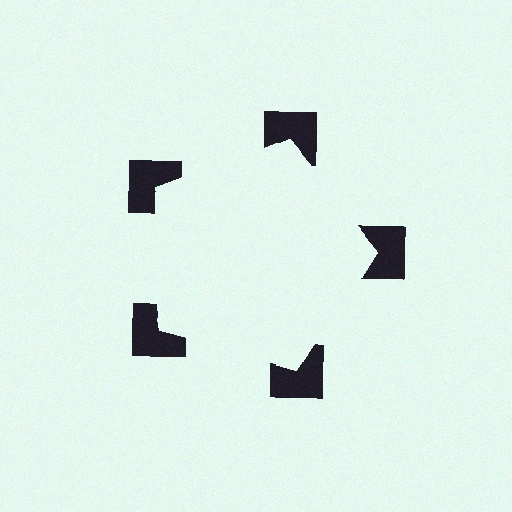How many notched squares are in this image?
There are 5 — one at each vertex of the illusory pentagon.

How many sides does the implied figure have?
5 sides.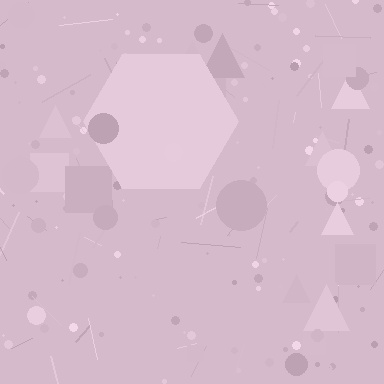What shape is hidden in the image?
A hexagon is hidden in the image.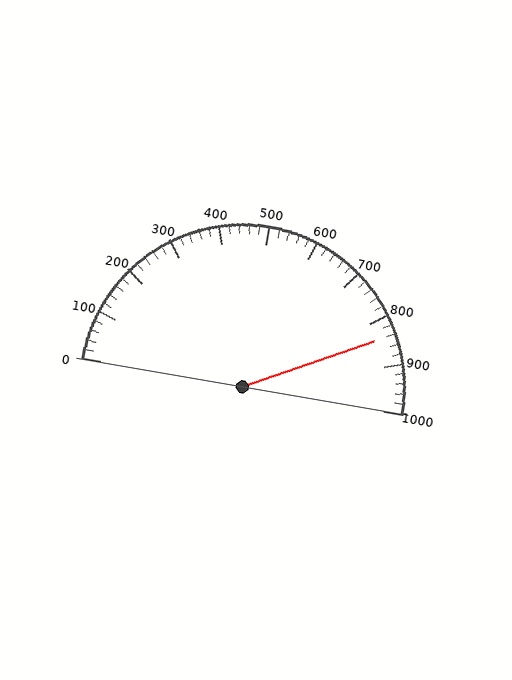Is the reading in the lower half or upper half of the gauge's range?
The reading is in the upper half of the range (0 to 1000).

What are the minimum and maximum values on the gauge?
The gauge ranges from 0 to 1000.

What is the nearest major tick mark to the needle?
The nearest major tick mark is 800.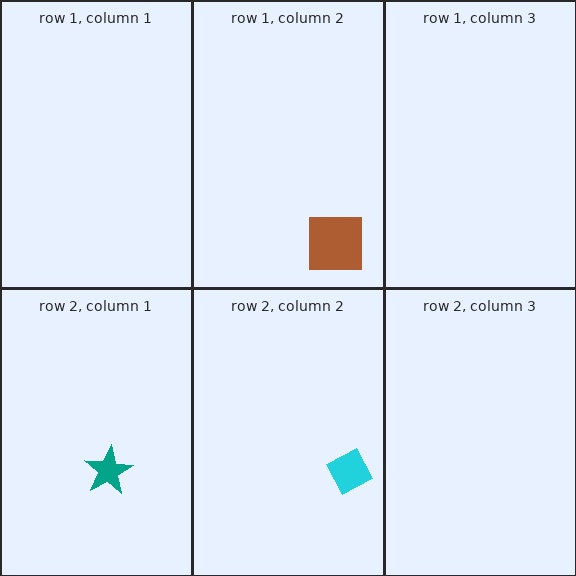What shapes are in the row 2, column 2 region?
The cyan diamond.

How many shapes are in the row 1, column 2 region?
1.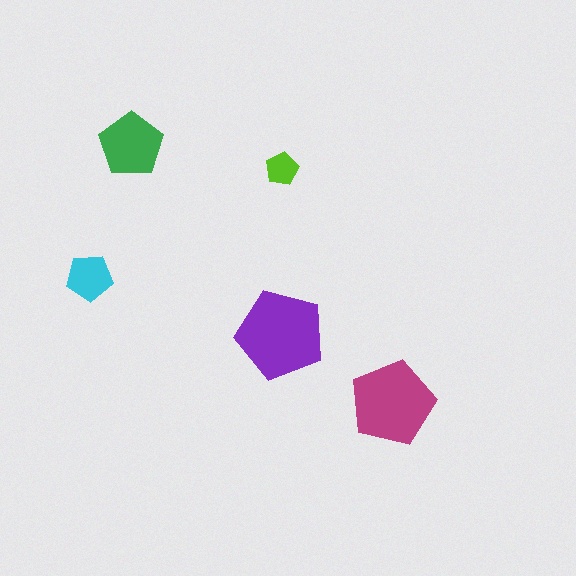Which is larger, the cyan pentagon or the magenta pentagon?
The magenta one.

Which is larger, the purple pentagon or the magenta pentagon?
The purple one.